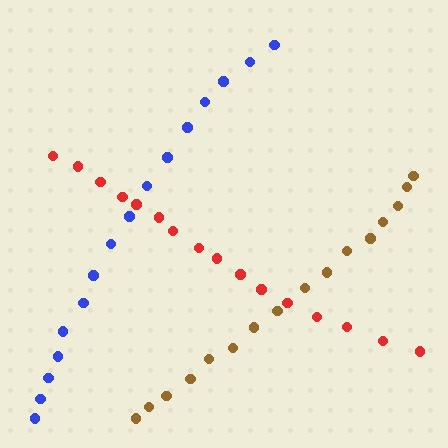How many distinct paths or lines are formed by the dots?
There are 3 distinct paths.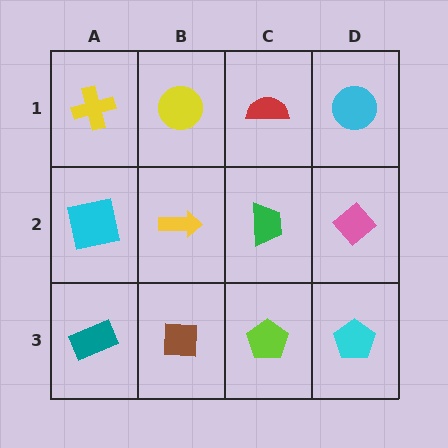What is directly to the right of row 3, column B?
A lime pentagon.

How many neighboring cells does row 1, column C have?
3.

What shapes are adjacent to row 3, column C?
A green trapezoid (row 2, column C), a brown square (row 3, column B), a cyan pentagon (row 3, column D).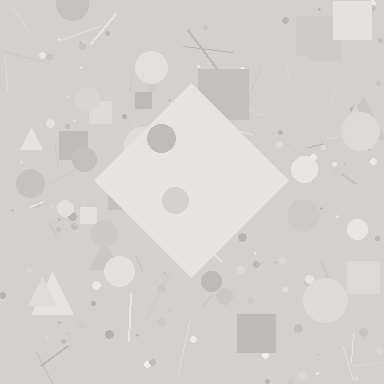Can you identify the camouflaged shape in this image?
The camouflaged shape is a diamond.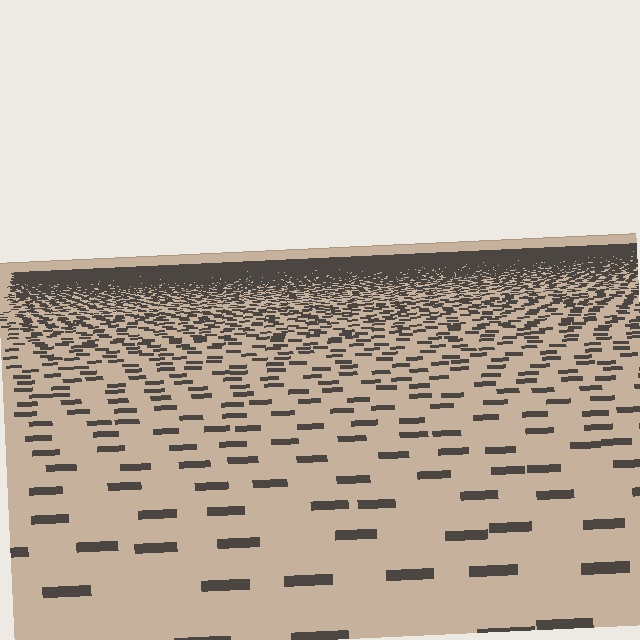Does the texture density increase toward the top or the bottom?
Density increases toward the top.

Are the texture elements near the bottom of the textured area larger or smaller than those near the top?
Larger. Near the bottom, elements are closer to the viewer and appear at a bigger on-screen size.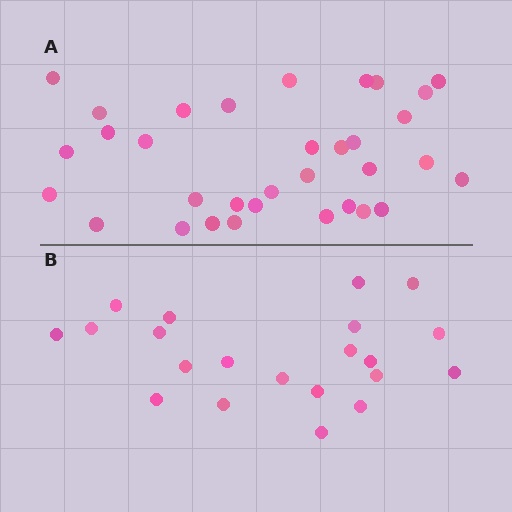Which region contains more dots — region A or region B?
Region A (the top region) has more dots.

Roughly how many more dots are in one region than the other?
Region A has roughly 12 or so more dots than region B.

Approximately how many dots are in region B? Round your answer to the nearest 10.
About 20 dots. (The exact count is 21, which rounds to 20.)